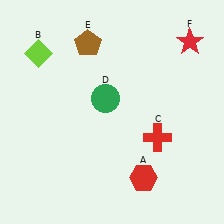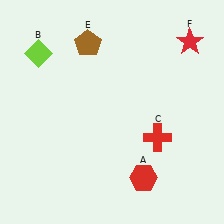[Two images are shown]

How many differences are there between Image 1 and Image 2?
There is 1 difference between the two images.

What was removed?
The green circle (D) was removed in Image 2.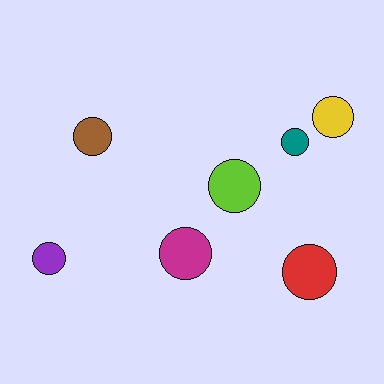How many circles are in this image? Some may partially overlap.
There are 7 circles.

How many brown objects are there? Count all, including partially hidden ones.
There is 1 brown object.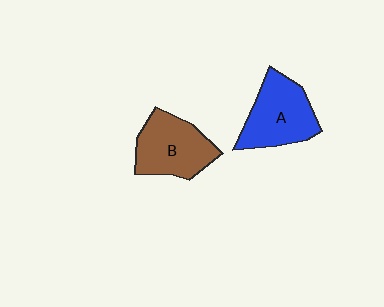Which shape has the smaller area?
Shape B (brown).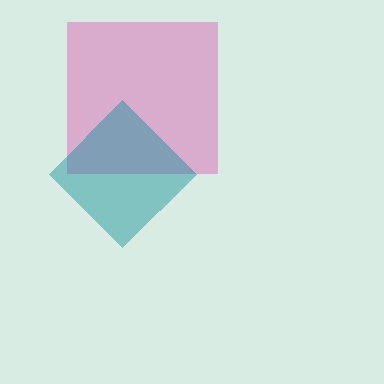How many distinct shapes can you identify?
There are 2 distinct shapes: a pink square, a teal diamond.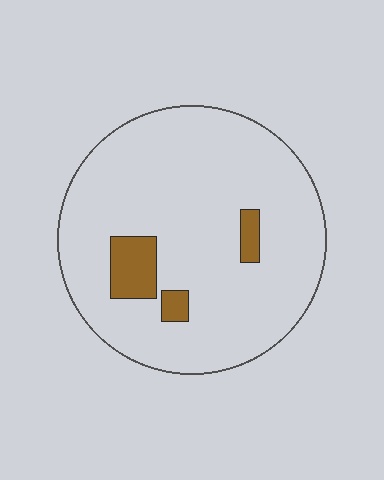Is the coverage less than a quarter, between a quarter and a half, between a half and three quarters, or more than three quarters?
Less than a quarter.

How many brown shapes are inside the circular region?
3.